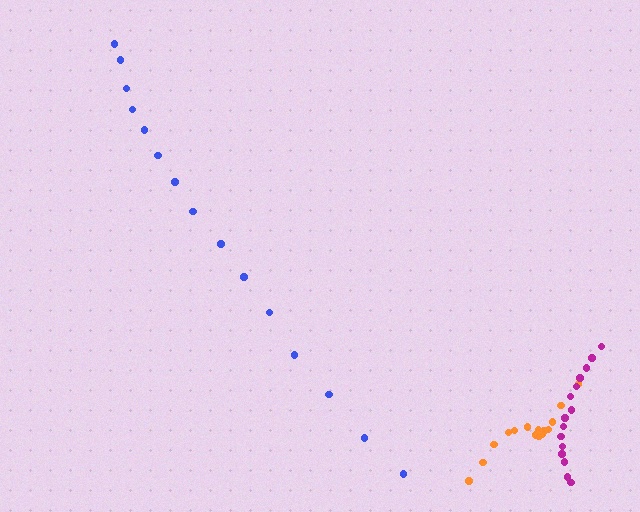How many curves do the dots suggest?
There are 3 distinct paths.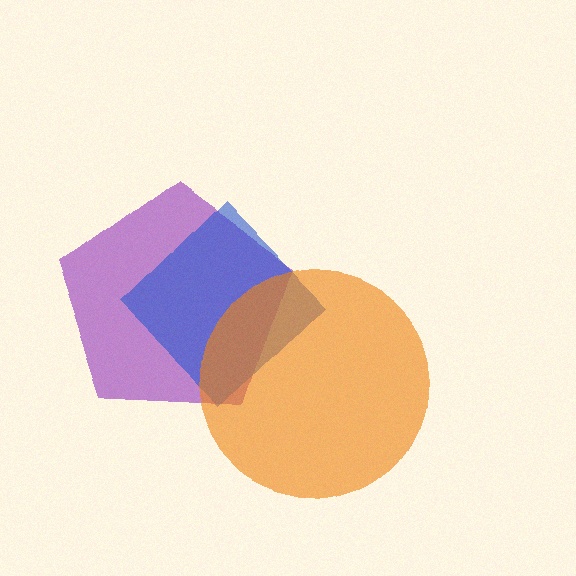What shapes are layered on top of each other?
The layered shapes are: a purple pentagon, a blue diamond, an orange circle.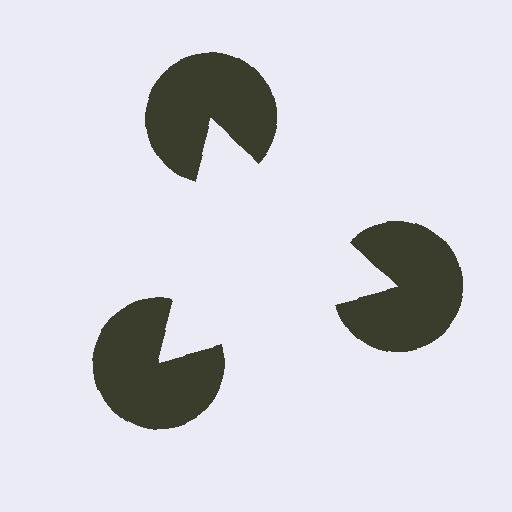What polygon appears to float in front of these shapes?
An illusory triangle — its edges are inferred from the aligned wedge cuts in the pac-man discs, not physically drawn.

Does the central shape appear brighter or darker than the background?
It typically appears slightly brighter than the background, even though no actual brightness change is drawn.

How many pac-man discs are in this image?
There are 3 — one at each vertex of the illusory triangle.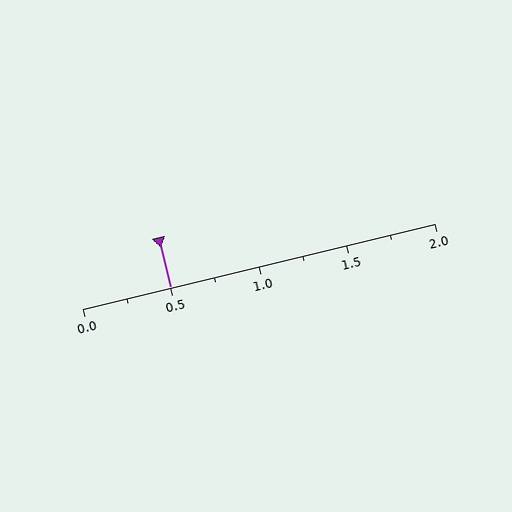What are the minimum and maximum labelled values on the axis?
The axis runs from 0.0 to 2.0.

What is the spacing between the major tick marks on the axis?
The major ticks are spaced 0.5 apart.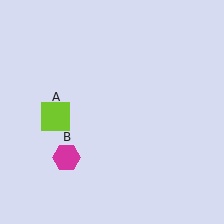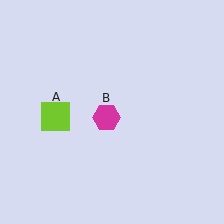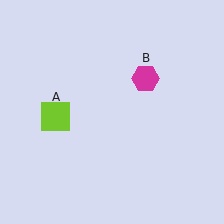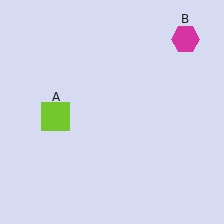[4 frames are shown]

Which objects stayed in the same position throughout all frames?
Lime square (object A) remained stationary.